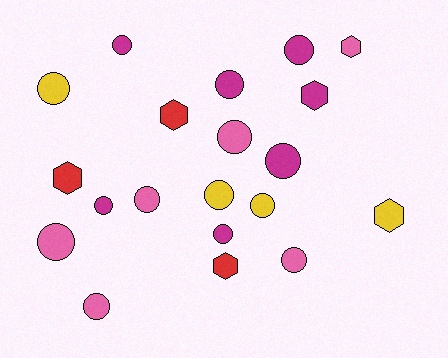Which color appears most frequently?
Magenta, with 7 objects.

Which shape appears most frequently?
Circle, with 14 objects.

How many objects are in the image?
There are 20 objects.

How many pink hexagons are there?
There is 1 pink hexagon.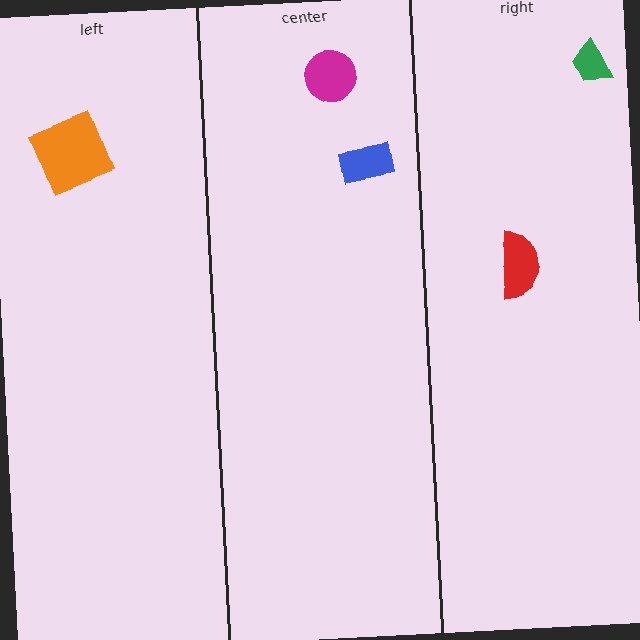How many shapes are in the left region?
1.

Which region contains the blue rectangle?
The center region.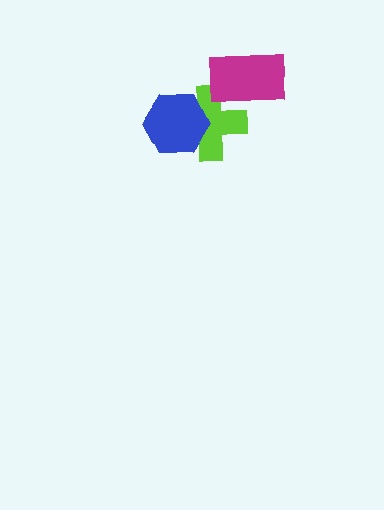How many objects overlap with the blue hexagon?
1 object overlaps with the blue hexagon.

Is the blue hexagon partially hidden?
No, no other shape covers it.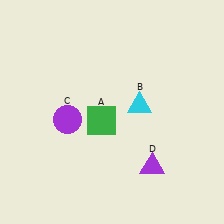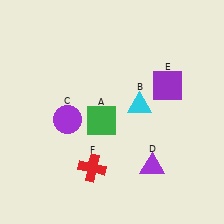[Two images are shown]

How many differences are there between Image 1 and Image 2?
There are 2 differences between the two images.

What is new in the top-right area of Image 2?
A purple square (E) was added in the top-right area of Image 2.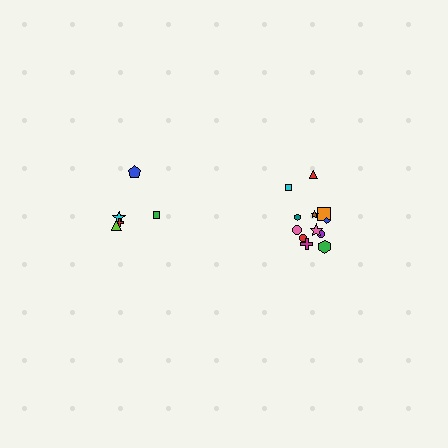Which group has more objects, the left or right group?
The right group.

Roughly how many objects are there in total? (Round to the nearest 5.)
Roughly 15 objects in total.